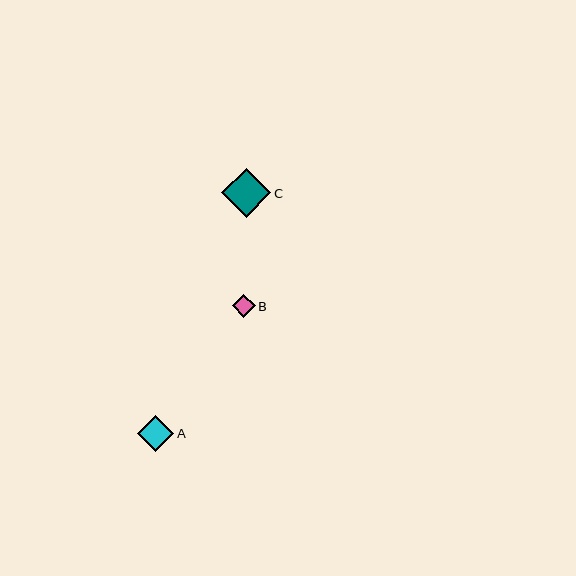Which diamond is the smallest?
Diamond B is the smallest with a size of approximately 23 pixels.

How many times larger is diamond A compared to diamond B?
Diamond A is approximately 1.6 times the size of diamond B.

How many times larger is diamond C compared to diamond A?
Diamond C is approximately 1.4 times the size of diamond A.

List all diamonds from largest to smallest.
From largest to smallest: C, A, B.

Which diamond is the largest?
Diamond C is the largest with a size of approximately 49 pixels.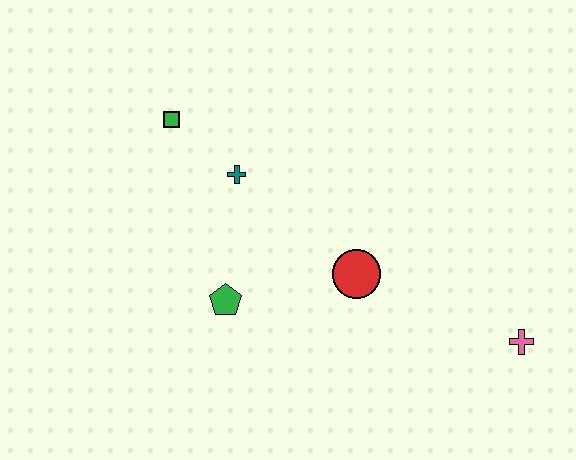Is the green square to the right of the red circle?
No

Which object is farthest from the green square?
The pink cross is farthest from the green square.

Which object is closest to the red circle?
The green pentagon is closest to the red circle.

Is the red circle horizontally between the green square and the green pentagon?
No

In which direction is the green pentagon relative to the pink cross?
The green pentagon is to the left of the pink cross.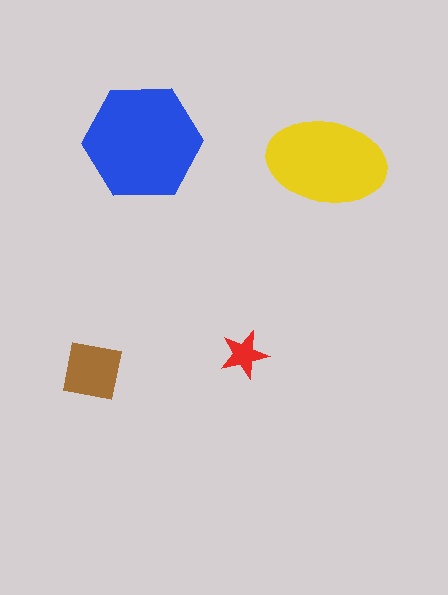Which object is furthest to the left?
The brown square is leftmost.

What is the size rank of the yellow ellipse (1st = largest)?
2nd.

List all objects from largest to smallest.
The blue hexagon, the yellow ellipse, the brown square, the red star.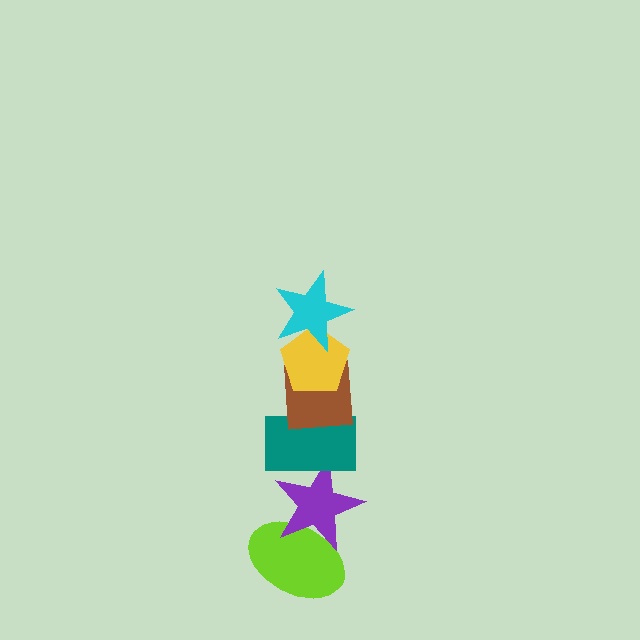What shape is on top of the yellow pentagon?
The cyan star is on top of the yellow pentagon.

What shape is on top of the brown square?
The yellow pentagon is on top of the brown square.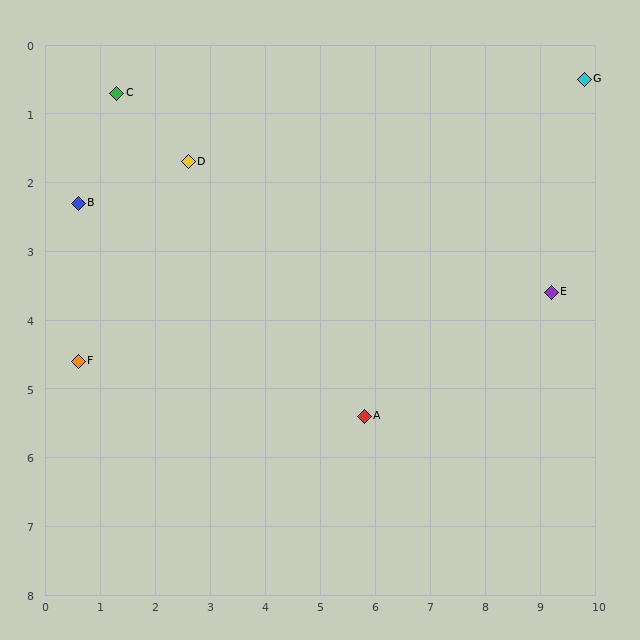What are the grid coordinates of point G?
Point G is at approximately (9.8, 0.5).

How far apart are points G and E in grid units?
Points G and E are about 3.2 grid units apart.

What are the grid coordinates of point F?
Point F is at approximately (0.6, 4.6).